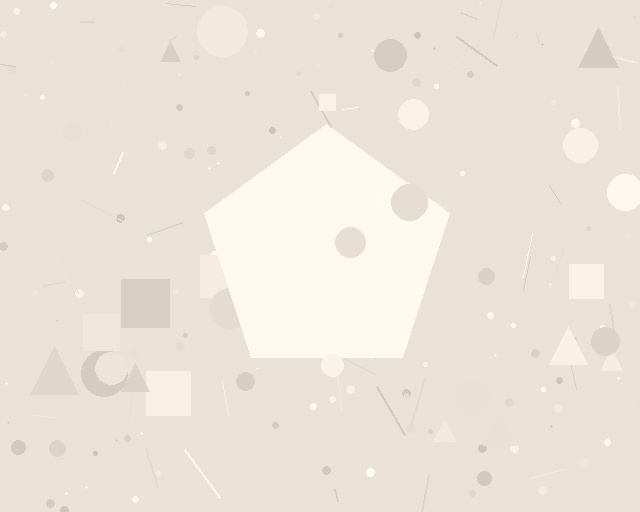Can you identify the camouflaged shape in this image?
The camouflaged shape is a pentagon.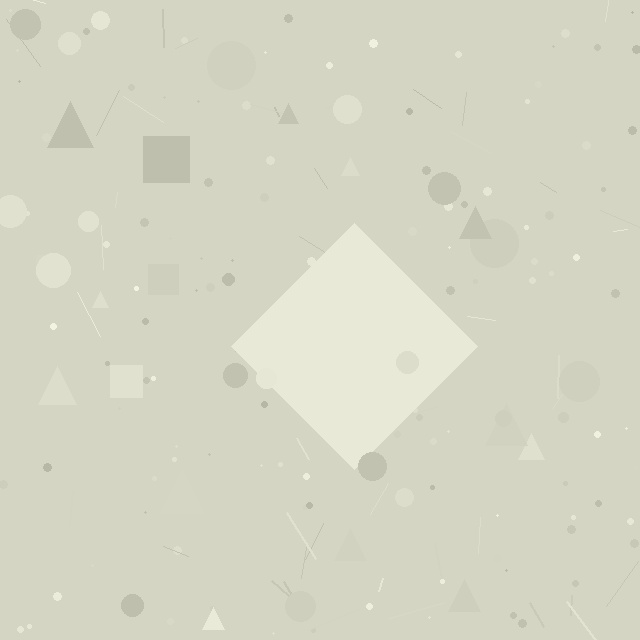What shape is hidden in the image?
A diamond is hidden in the image.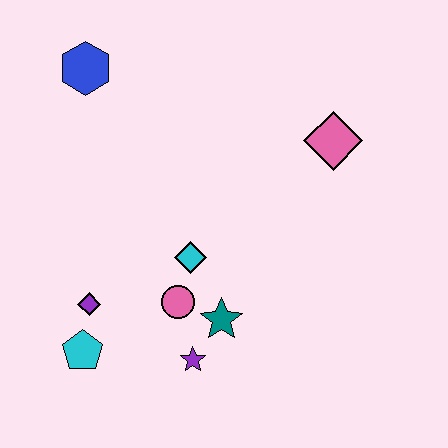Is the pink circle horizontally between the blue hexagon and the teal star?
Yes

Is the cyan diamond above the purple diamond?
Yes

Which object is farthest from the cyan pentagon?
The pink diamond is farthest from the cyan pentagon.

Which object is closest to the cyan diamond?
The pink circle is closest to the cyan diamond.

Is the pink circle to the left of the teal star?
Yes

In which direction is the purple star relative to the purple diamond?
The purple star is to the right of the purple diamond.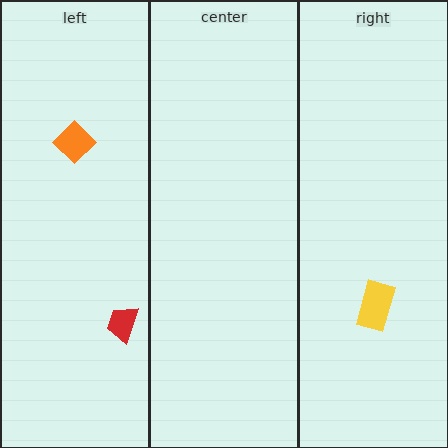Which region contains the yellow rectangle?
The right region.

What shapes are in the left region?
The red trapezoid, the orange diamond.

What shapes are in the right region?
The yellow rectangle.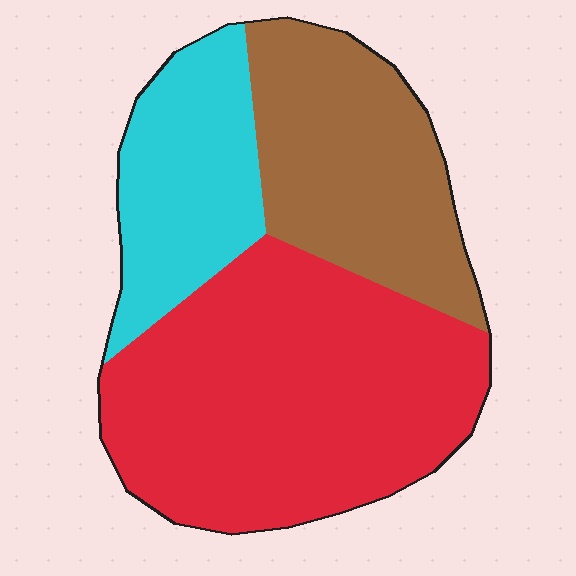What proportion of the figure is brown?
Brown covers about 30% of the figure.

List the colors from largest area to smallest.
From largest to smallest: red, brown, cyan.